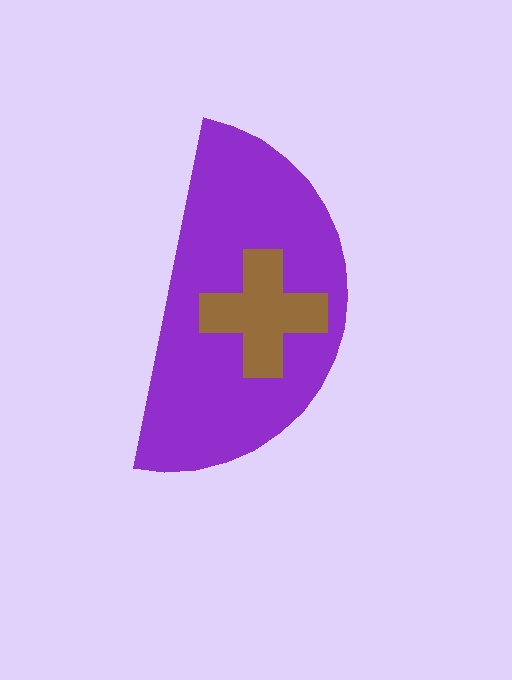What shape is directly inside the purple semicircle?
The brown cross.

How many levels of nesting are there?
2.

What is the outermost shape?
The purple semicircle.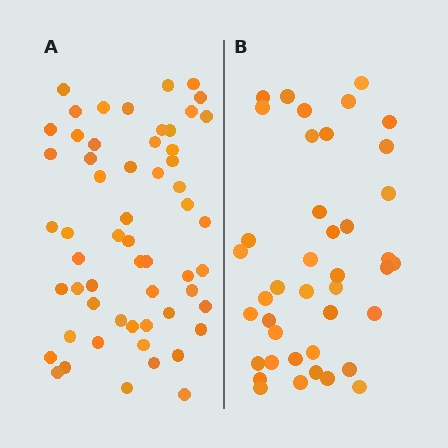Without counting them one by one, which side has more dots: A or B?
Region A (the left region) has more dots.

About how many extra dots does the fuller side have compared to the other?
Region A has approximately 15 more dots than region B.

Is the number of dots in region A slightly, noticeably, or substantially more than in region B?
Region A has noticeably more, but not dramatically so. The ratio is roughly 1.4 to 1.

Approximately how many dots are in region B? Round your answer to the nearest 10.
About 40 dots. (The exact count is 41, which rounds to 40.)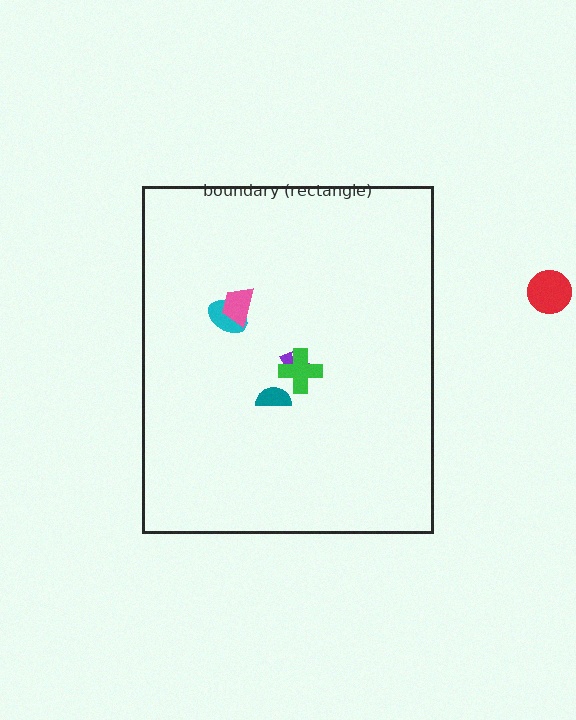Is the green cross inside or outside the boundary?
Inside.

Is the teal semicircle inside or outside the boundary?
Inside.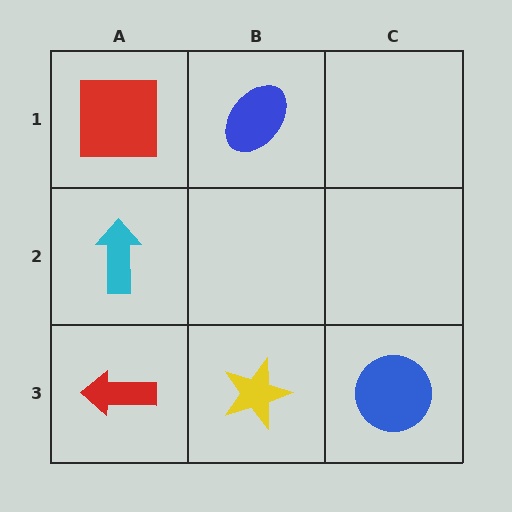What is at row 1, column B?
A blue ellipse.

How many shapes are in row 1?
2 shapes.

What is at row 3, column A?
A red arrow.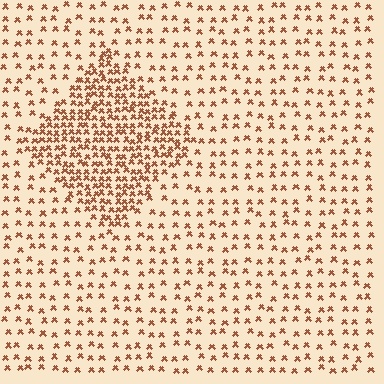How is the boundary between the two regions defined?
The boundary is defined by a change in element density (approximately 2.5x ratio). All elements are the same color, size, and shape.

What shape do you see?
I see a diamond.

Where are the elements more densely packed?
The elements are more densely packed inside the diamond boundary.